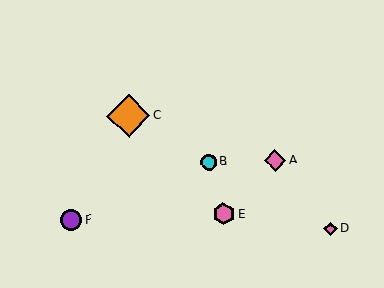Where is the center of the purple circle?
The center of the purple circle is at (71, 220).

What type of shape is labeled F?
Shape F is a purple circle.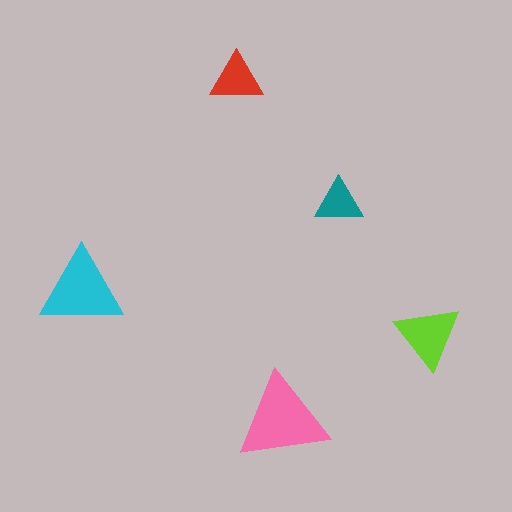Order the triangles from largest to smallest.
the pink one, the cyan one, the lime one, the red one, the teal one.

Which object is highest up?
The red triangle is topmost.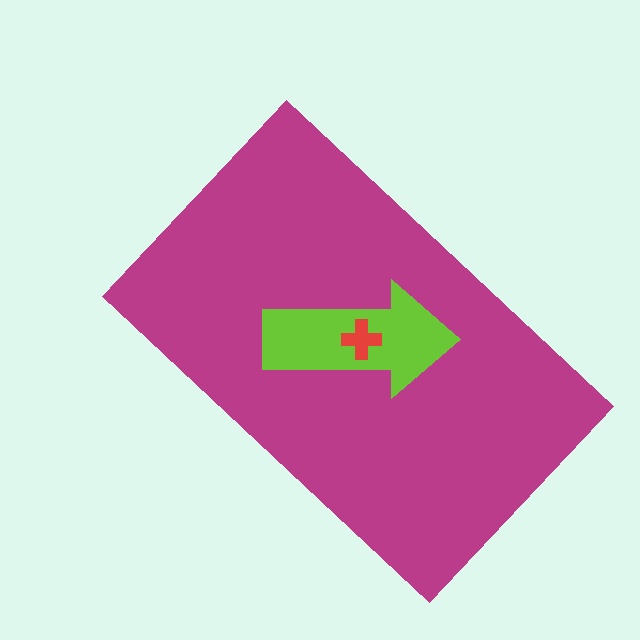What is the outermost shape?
The magenta rectangle.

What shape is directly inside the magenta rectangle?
The lime arrow.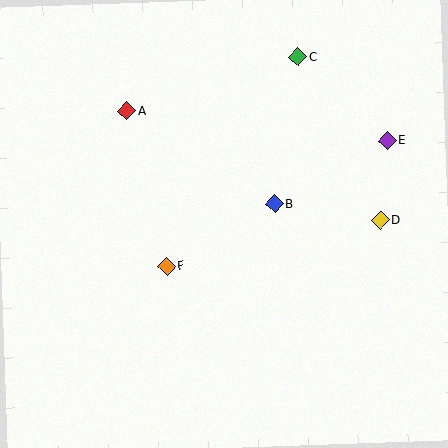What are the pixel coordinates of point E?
Point E is at (388, 141).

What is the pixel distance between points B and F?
The distance between B and F is 125 pixels.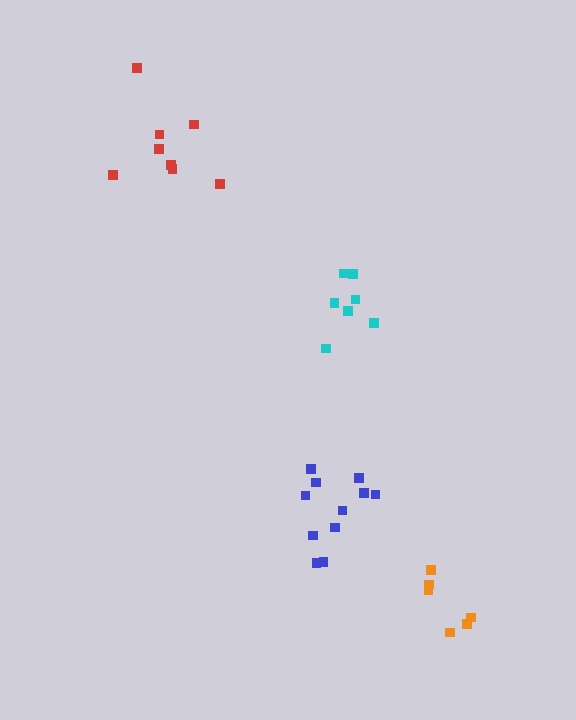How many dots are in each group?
Group 1: 8 dots, Group 2: 6 dots, Group 3: 7 dots, Group 4: 11 dots (32 total).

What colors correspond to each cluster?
The clusters are colored: red, orange, cyan, blue.